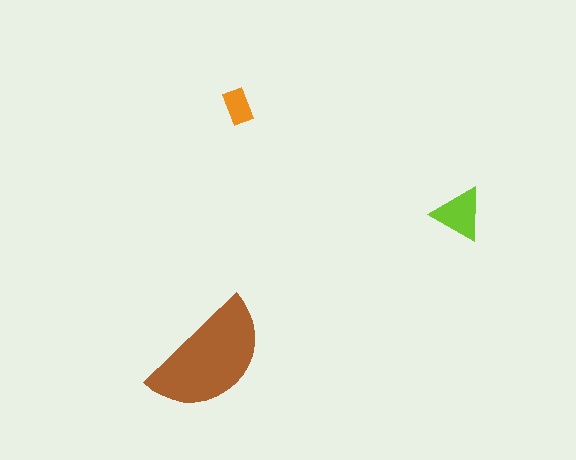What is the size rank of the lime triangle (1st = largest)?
2nd.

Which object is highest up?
The orange rectangle is topmost.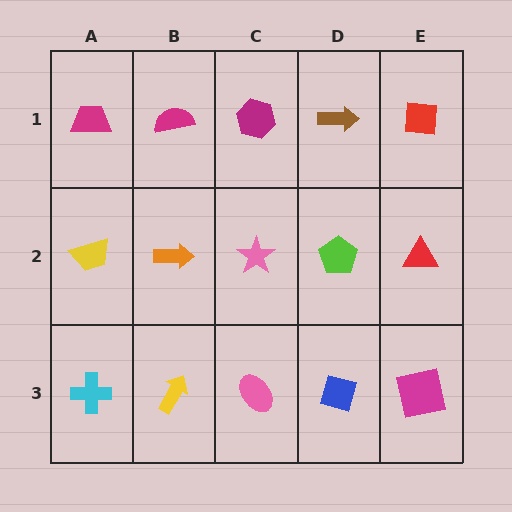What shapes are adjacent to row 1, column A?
A yellow trapezoid (row 2, column A), a magenta semicircle (row 1, column B).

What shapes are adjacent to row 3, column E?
A red triangle (row 2, column E), a blue square (row 3, column D).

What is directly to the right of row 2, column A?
An orange arrow.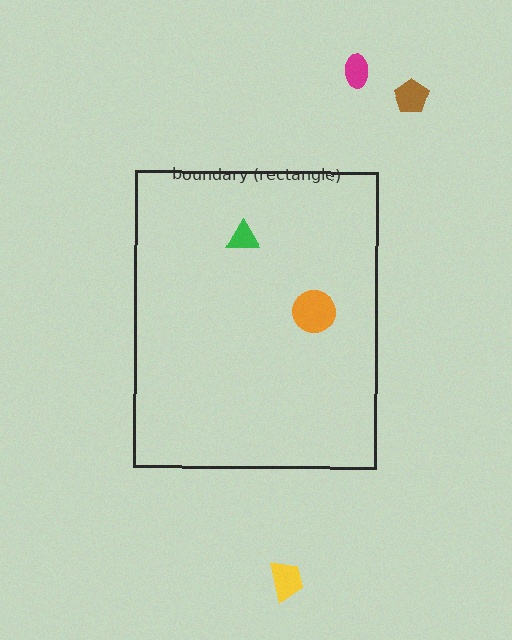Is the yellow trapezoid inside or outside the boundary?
Outside.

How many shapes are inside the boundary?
2 inside, 3 outside.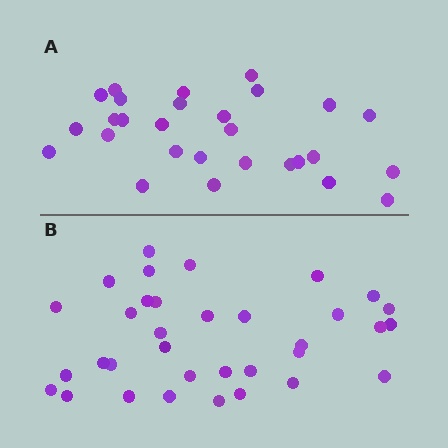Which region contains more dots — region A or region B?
Region B (the bottom region) has more dots.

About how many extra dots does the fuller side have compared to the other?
Region B has about 6 more dots than region A.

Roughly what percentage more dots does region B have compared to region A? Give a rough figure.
About 20% more.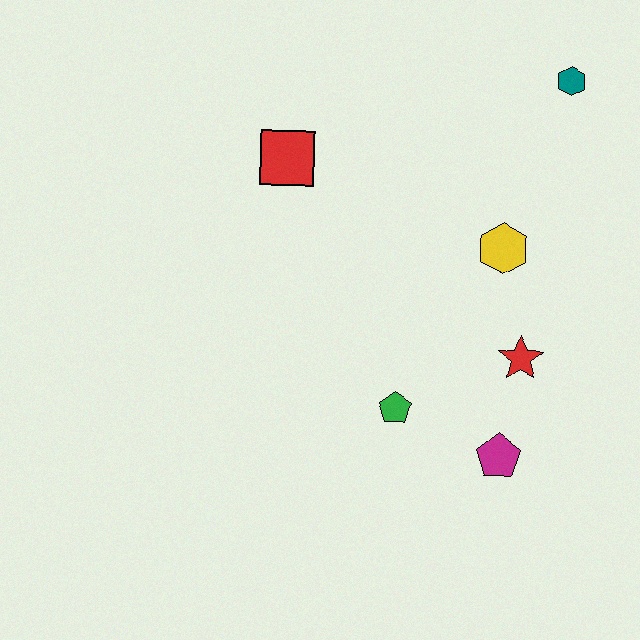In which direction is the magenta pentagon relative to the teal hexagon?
The magenta pentagon is below the teal hexagon.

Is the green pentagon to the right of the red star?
No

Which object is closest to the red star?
The magenta pentagon is closest to the red star.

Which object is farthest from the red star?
The red square is farthest from the red star.